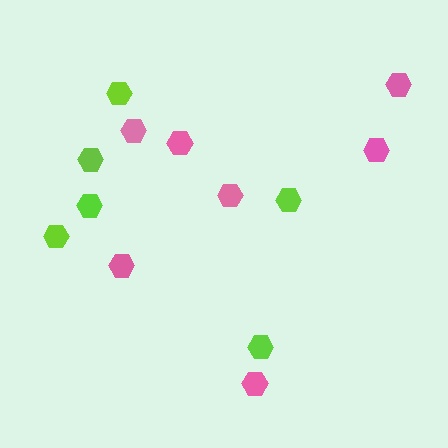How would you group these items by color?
There are 2 groups: one group of lime hexagons (6) and one group of pink hexagons (7).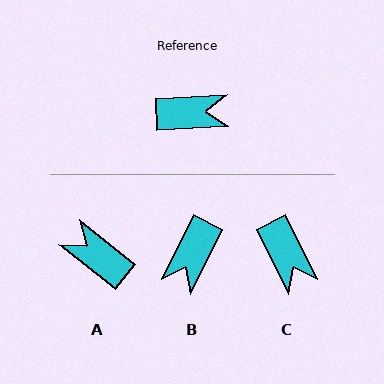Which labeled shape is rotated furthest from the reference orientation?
A, about 139 degrees away.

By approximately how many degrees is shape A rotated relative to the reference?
Approximately 139 degrees counter-clockwise.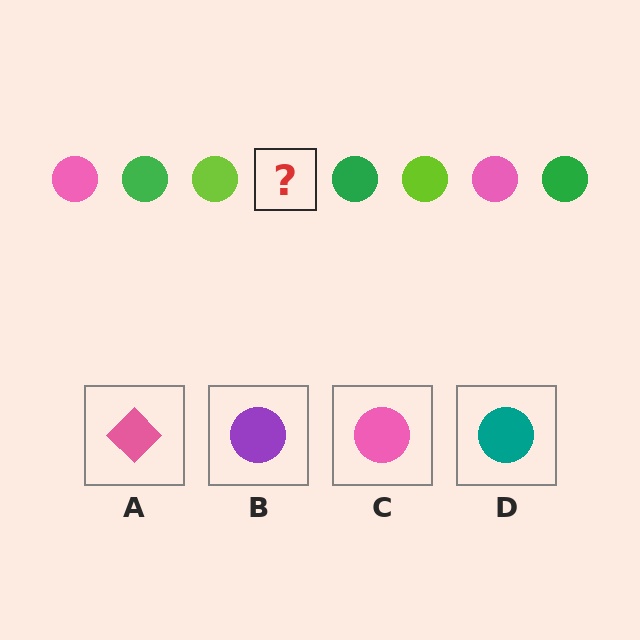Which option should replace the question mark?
Option C.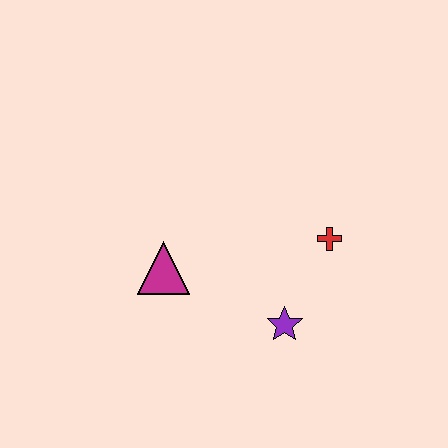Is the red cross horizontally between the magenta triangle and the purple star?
No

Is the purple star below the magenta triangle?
Yes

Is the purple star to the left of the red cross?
Yes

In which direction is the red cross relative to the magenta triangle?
The red cross is to the right of the magenta triangle.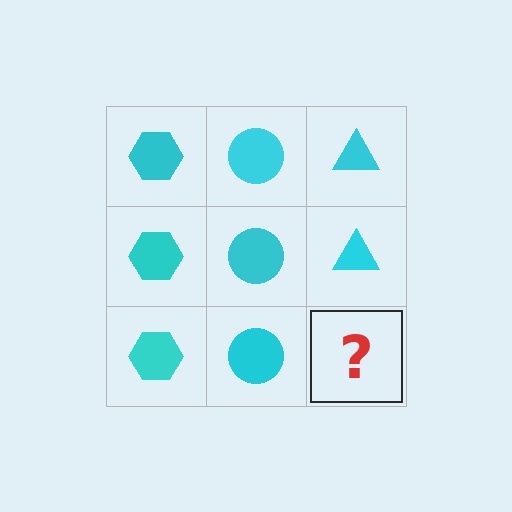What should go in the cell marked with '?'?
The missing cell should contain a cyan triangle.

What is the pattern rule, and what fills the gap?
The rule is that each column has a consistent shape. The gap should be filled with a cyan triangle.